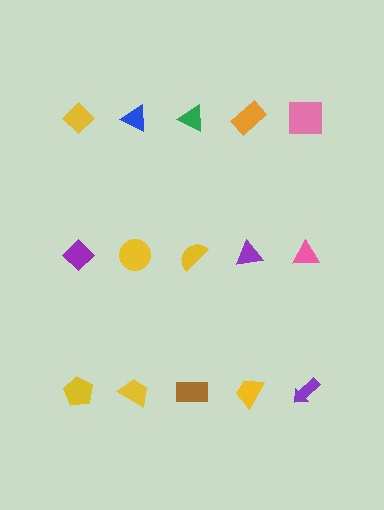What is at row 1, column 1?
A yellow diamond.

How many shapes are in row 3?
5 shapes.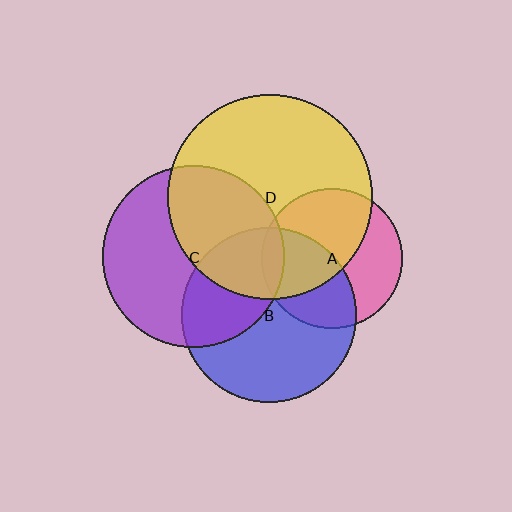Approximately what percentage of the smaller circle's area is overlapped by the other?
Approximately 45%.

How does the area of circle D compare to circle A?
Approximately 2.1 times.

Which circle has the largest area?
Circle D (yellow).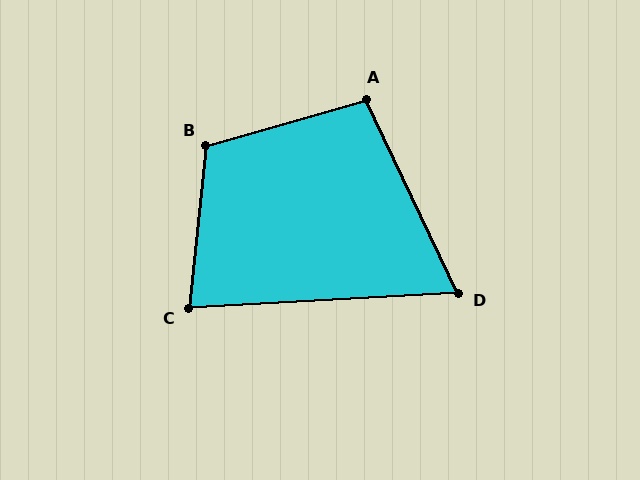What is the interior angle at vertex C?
Approximately 81 degrees (acute).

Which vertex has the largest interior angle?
B, at approximately 112 degrees.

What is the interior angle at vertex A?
Approximately 99 degrees (obtuse).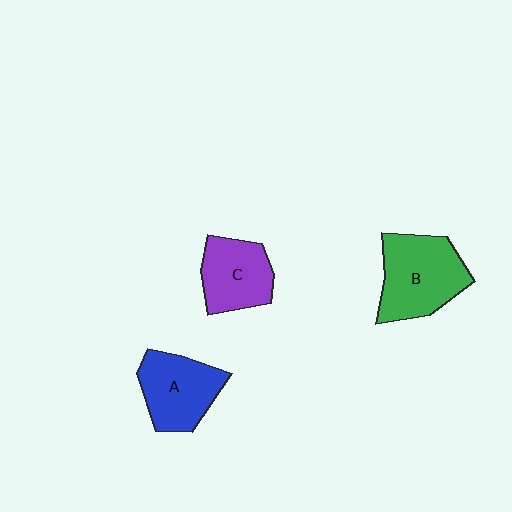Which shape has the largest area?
Shape B (green).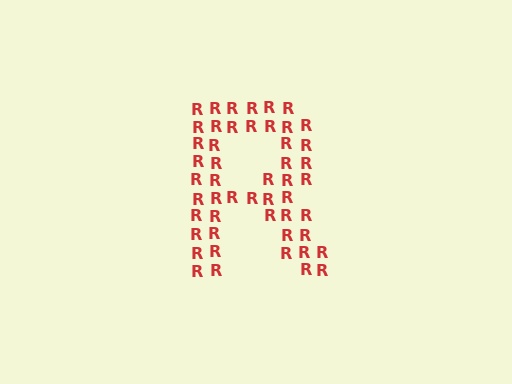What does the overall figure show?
The overall figure shows the letter R.